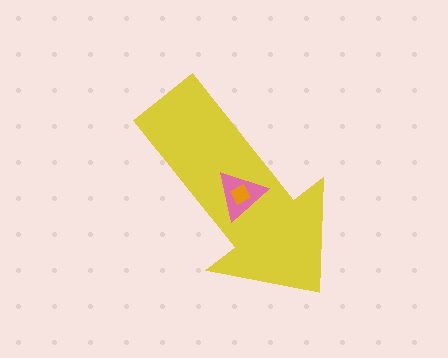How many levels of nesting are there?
3.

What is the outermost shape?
The yellow arrow.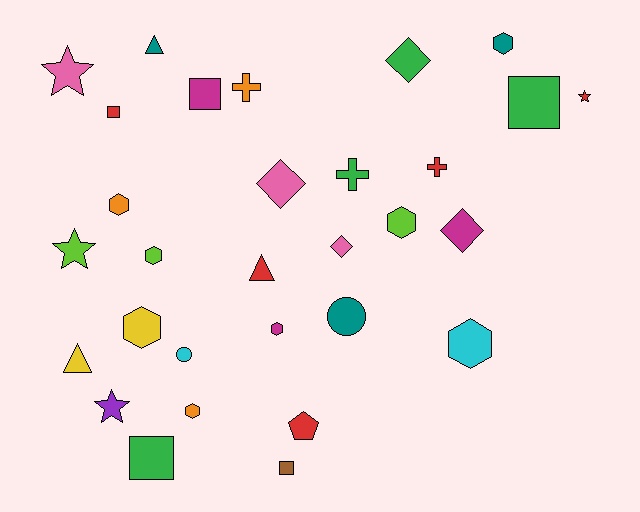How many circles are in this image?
There are 2 circles.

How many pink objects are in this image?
There are 3 pink objects.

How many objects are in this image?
There are 30 objects.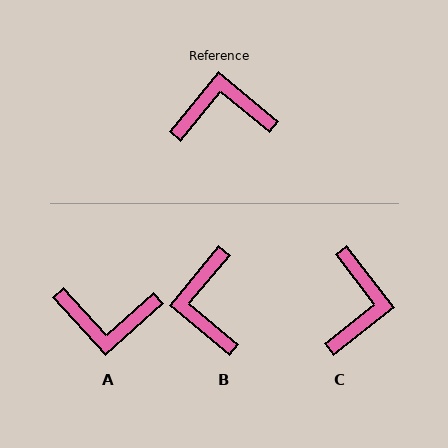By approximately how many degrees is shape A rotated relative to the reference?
Approximately 172 degrees counter-clockwise.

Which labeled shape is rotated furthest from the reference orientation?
A, about 172 degrees away.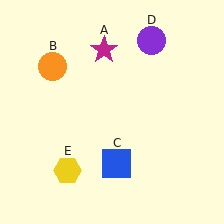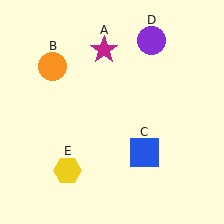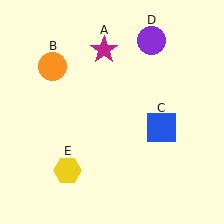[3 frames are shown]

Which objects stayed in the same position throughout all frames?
Magenta star (object A) and orange circle (object B) and purple circle (object D) and yellow hexagon (object E) remained stationary.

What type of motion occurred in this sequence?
The blue square (object C) rotated counterclockwise around the center of the scene.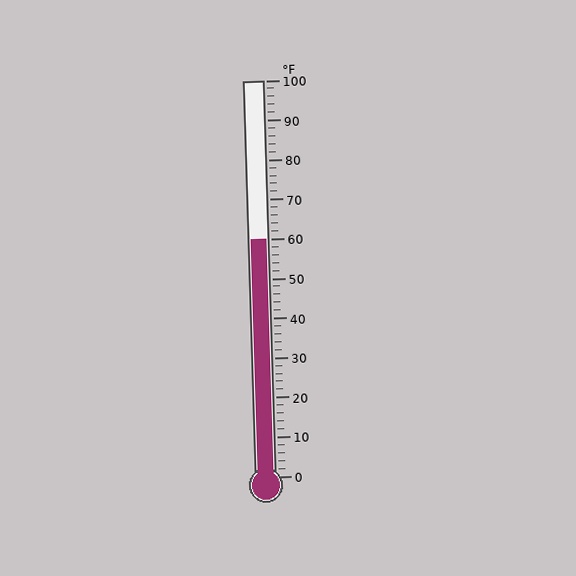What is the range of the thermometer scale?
The thermometer scale ranges from 0°F to 100°F.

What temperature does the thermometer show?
The thermometer shows approximately 60°F.